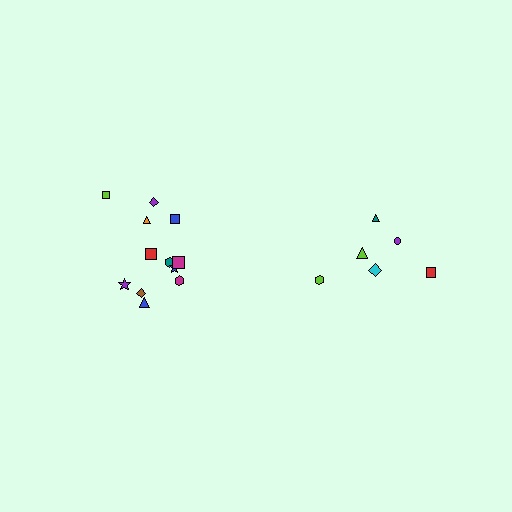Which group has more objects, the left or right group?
The left group.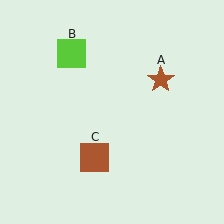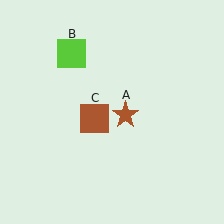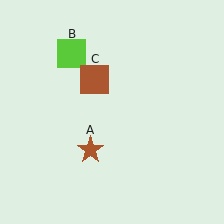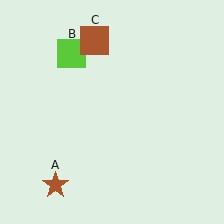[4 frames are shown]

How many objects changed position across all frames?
2 objects changed position: brown star (object A), brown square (object C).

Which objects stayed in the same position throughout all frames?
Lime square (object B) remained stationary.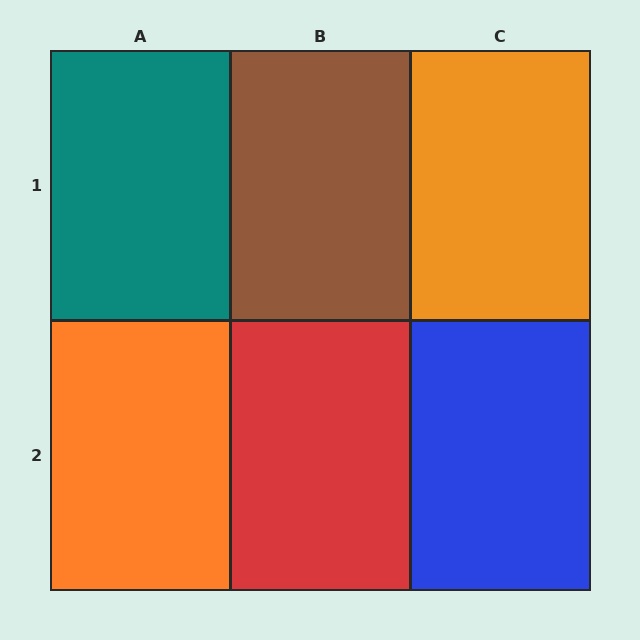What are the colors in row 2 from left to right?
Orange, red, blue.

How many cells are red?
1 cell is red.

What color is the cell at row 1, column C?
Orange.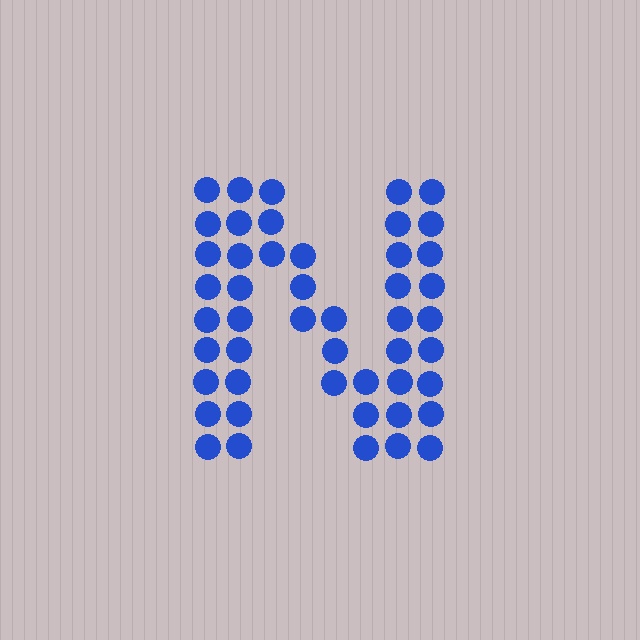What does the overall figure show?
The overall figure shows the letter N.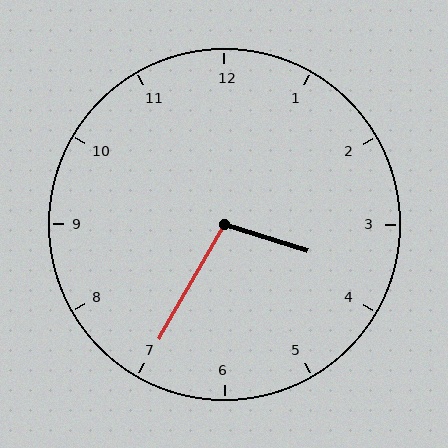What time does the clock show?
3:35.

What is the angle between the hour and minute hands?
Approximately 102 degrees.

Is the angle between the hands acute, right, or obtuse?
It is obtuse.